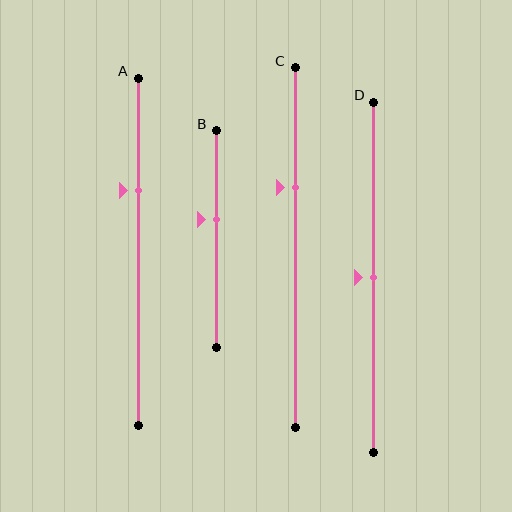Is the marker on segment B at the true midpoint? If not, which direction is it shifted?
No, the marker on segment B is shifted upward by about 9% of the segment length.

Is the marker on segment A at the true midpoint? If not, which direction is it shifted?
No, the marker on segment A is shifted upward by about 18% of the segment length.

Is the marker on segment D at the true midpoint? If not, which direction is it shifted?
Yes, the marker on segment D is at the true midpoint.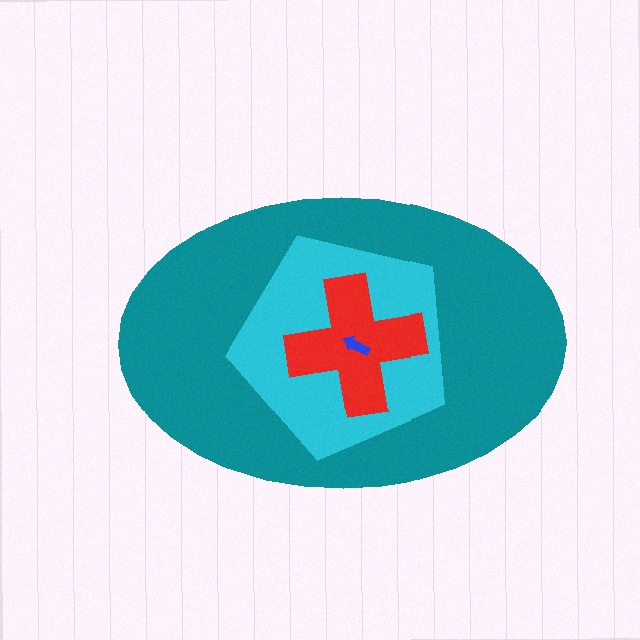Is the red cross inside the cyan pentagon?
Yes.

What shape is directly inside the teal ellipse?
The cyan pentagon.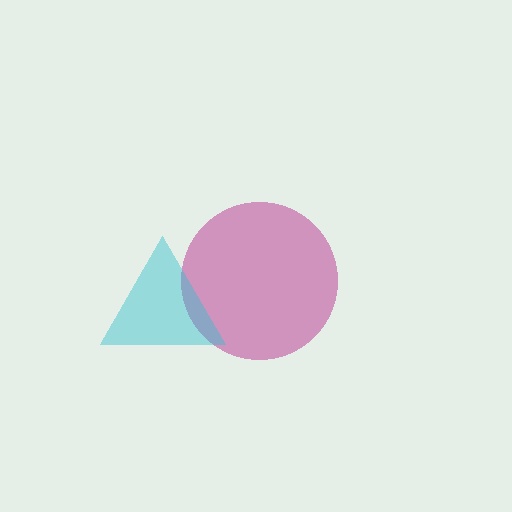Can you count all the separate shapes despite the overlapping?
Yes, there are 2 separate shapes.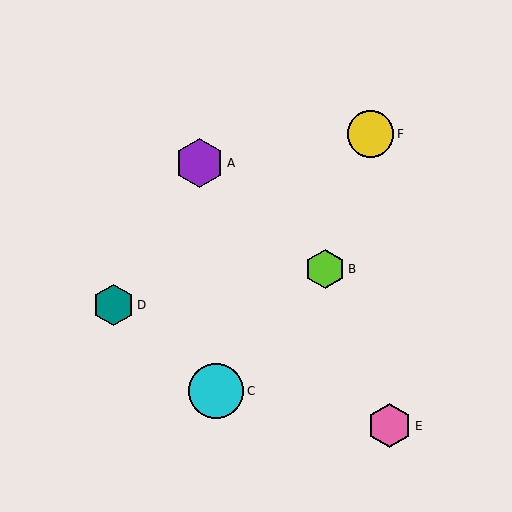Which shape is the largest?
The cyan circle (labeled C) is the largest.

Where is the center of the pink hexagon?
The center of the pink hexagon is at (390, 426).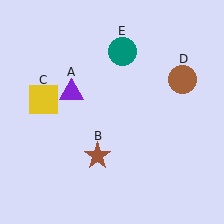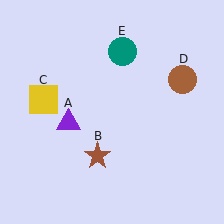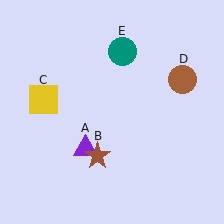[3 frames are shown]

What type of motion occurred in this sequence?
The purple triangle (object A) rotated counterclockwise around the center of the scene.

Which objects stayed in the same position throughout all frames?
Brown star (object B) and yellow square (object C) and brown circle (object D) and teal circle (object E) remained stationary.